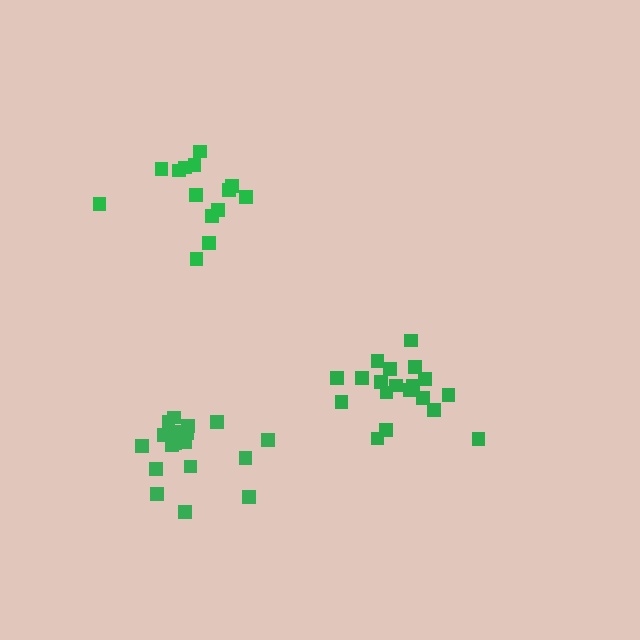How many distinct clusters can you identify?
There are 3 distinct clusters.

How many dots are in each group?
Group 1: 14 dots, Group 2: 19 dots, Group 3: 18 dots (51 total).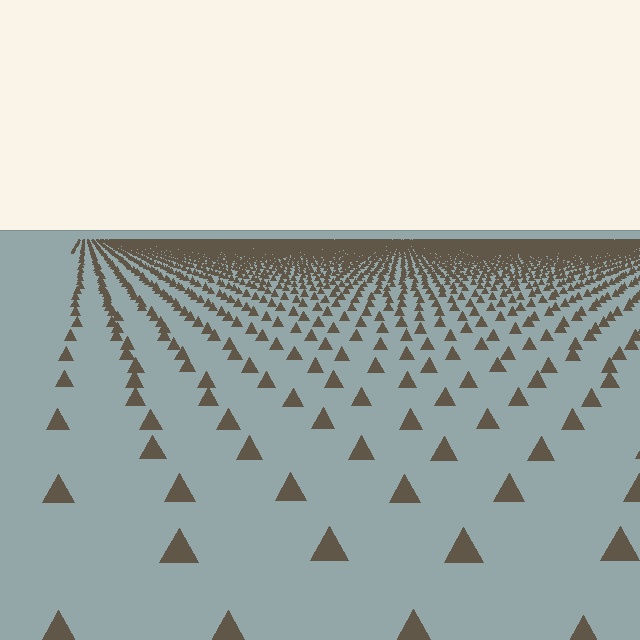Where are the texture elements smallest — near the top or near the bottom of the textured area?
Near the top.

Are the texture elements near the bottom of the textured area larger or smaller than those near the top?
Larger. Near the bottom, elements are closer to the viewer and appear at a bigger on-screen size.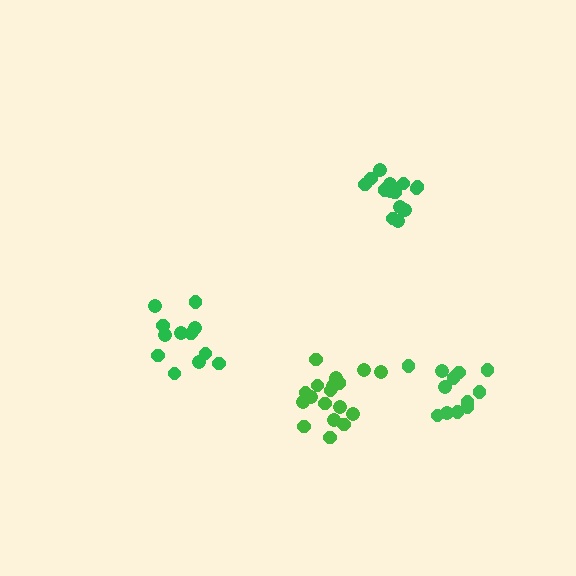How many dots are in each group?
Group 1: 12 dots, Group 2: 18 dots, Group 3: 12 dots, Group 4: 14 dots (56 total).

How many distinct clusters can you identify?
There are 4 distinct clusters.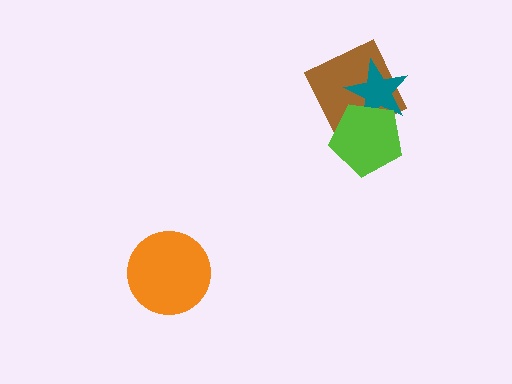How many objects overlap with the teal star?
2 objects overlap with the teal star.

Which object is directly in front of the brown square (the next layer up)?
The teal star is directly in front of the brown square.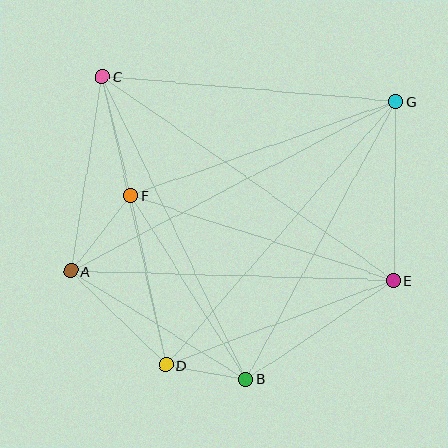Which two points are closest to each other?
Points B and D are closest to each other.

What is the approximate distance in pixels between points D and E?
The distance between D and E is approximately 243 pixels.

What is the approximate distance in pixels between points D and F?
The distance between D and F is approximately 173 pixels.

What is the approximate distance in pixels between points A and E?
The distance between A and E is approximately 323 pixels.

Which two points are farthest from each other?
Points A and G are farthest from each other.